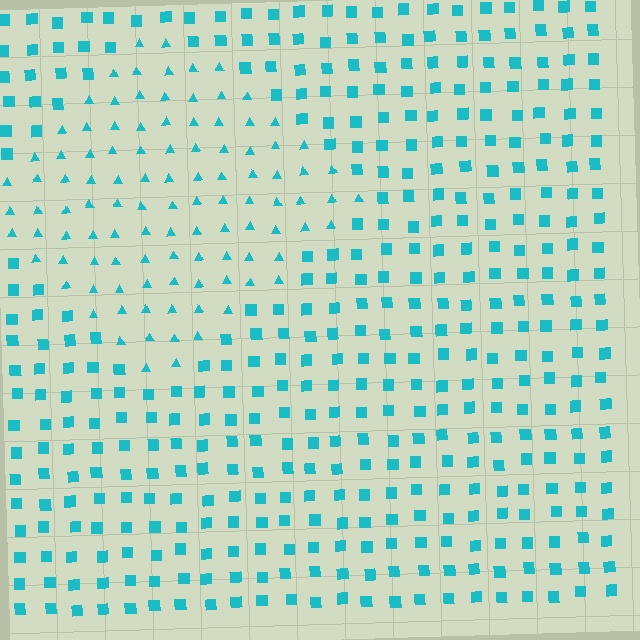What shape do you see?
I see a diamond.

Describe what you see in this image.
The image is filled with small cyan elements arranged in a uniform grid. A diamond-shaped region contains triangles, while the surrounding area contains squares. The boundary is defined purely by the change in element shape.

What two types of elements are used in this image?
The image uses triangles inside the diamond region and squares outside it.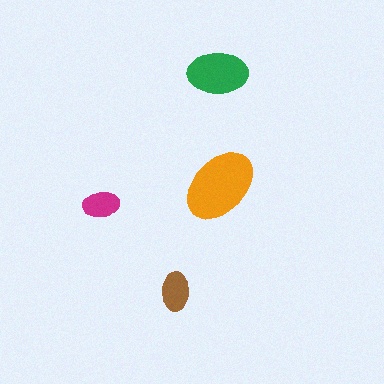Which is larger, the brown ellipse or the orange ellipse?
The orange one.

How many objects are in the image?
There are 4 objects in the image.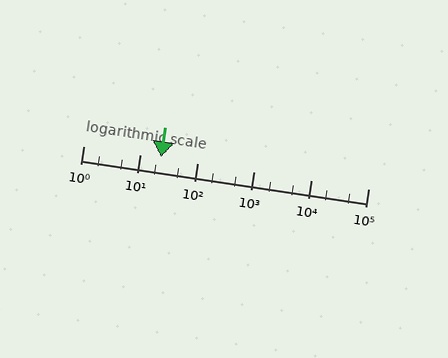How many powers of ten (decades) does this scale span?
The scale spans 5 decades, from 1 to 100000.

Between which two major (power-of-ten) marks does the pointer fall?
The pointer is between 10 and 100.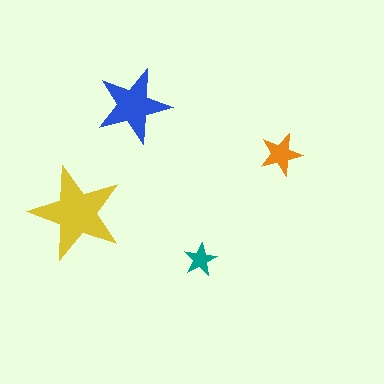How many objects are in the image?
There are 4 objects in the image.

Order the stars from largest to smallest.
the yellow one, the blue one, the orange one, the teal one.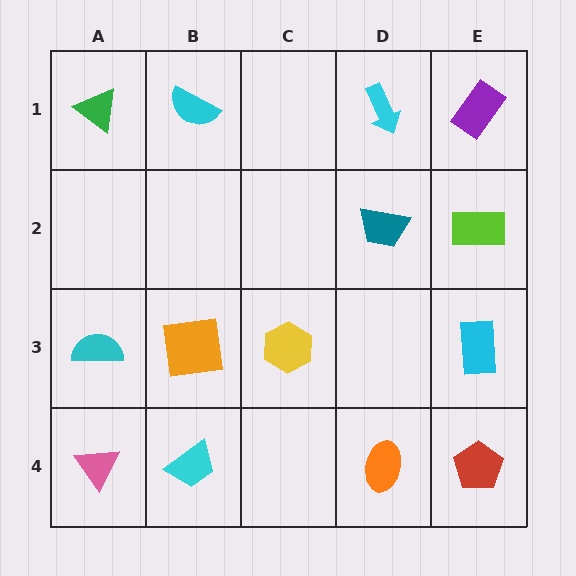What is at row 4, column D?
An orange ellipse.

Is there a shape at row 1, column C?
No, that cell is empty.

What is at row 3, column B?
An orange square.